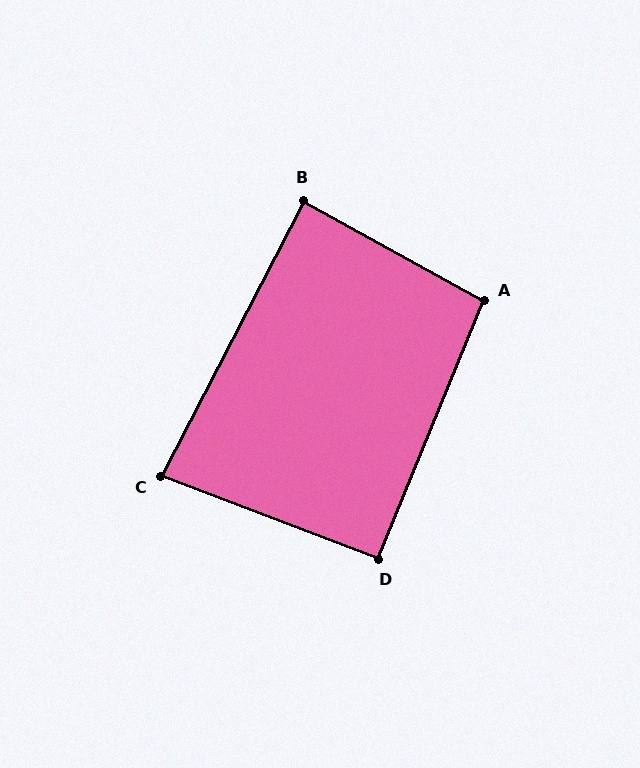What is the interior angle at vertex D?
Approximately 92 degrees (approximately right).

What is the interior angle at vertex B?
Approximately 88 degrees (approximately right).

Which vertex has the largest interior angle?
A, at approximately 97 degrees.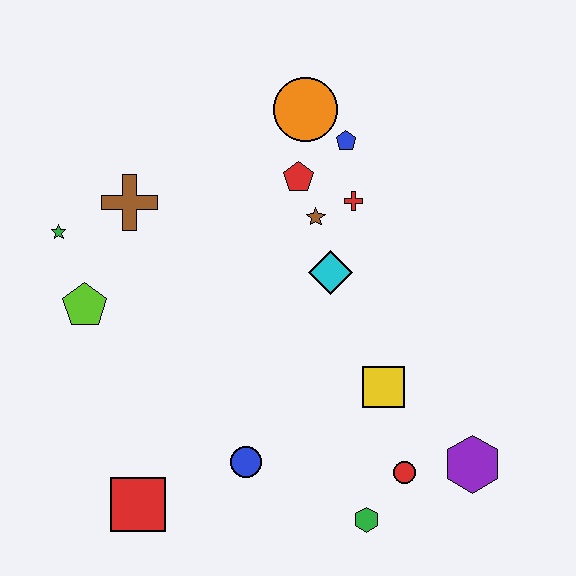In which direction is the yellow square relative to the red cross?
The yellow square is below the red cross.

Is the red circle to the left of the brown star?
No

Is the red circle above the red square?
Yes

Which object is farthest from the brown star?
The red square is farthest from the brown star.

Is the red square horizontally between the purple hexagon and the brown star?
No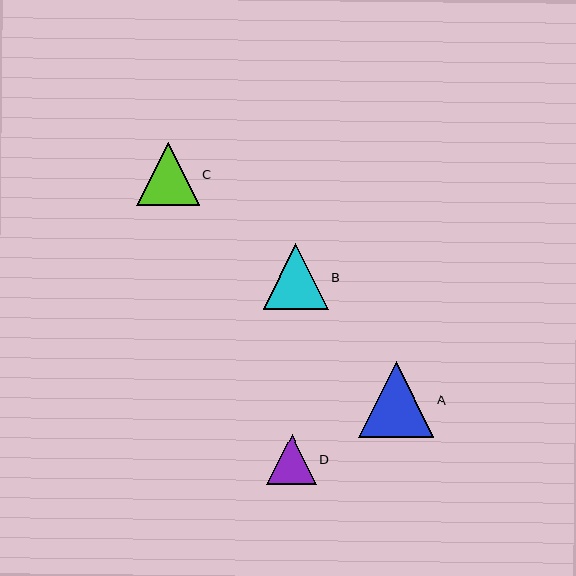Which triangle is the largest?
Triangle A is the largest with a size of approximately 76 pixels.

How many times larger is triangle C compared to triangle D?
Triangle C is approximately 1.3 times the size of triangle D.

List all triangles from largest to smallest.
From largest to smallest: A, B, C, D.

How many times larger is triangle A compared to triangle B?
Triangle A is approximately 1.2 times the size of triangle B.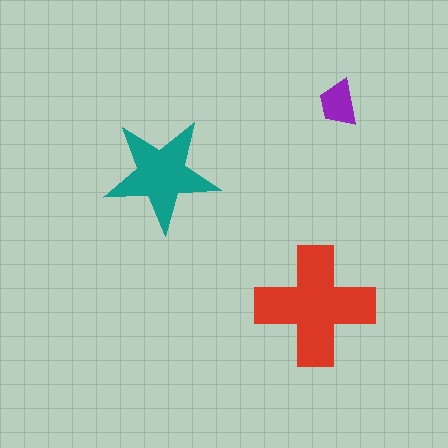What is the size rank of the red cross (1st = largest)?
1st.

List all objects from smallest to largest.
The purple trapezoid, the teal star, the red cross.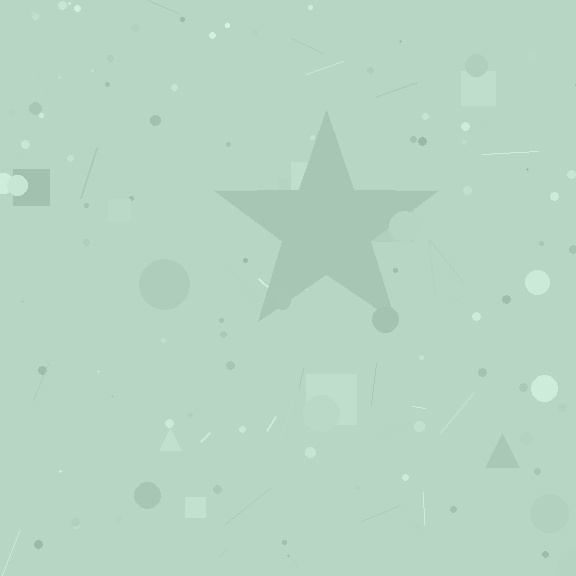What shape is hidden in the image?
A star is hidden in the image.